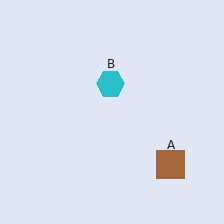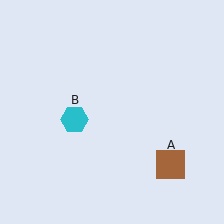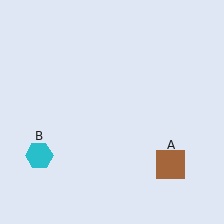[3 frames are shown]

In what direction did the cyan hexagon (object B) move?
The cyan hexagon (object B) moved down and to the left.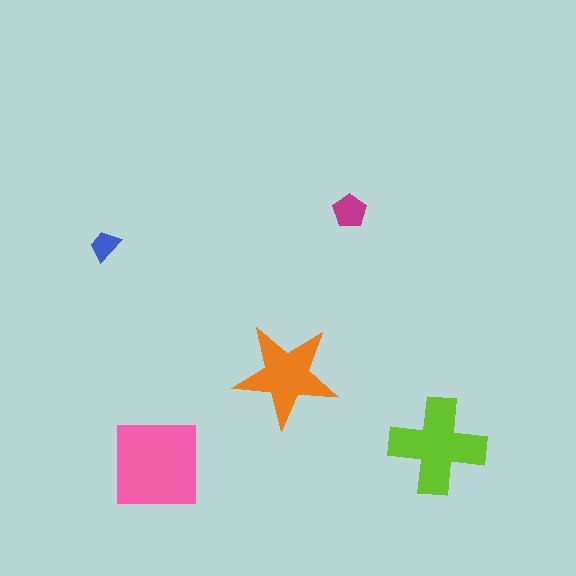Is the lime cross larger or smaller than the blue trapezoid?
Larger.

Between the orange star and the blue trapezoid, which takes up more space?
The orange star.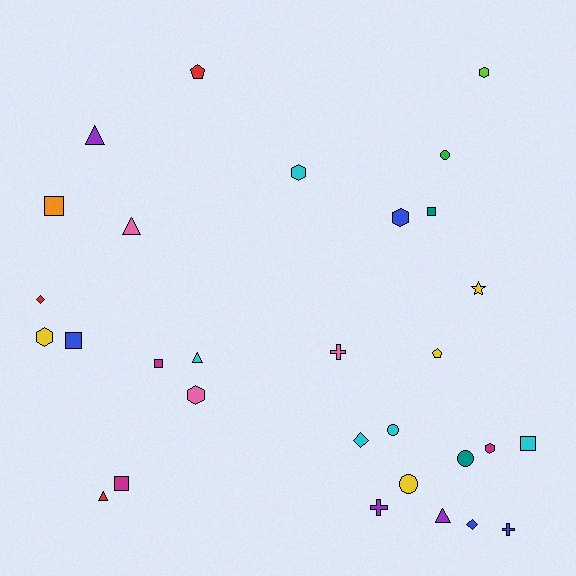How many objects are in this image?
There are 30 objects.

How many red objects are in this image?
There are 3 red objects.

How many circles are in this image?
There are 4 circles.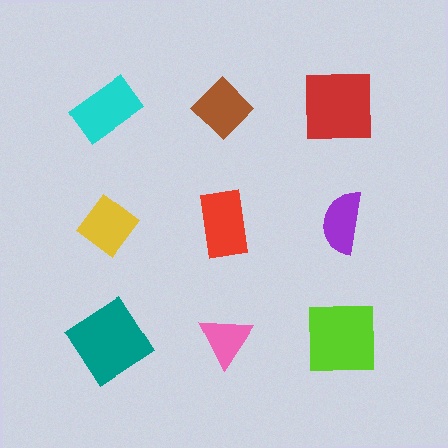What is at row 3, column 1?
A teal diamond.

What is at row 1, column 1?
A cyan rectangle.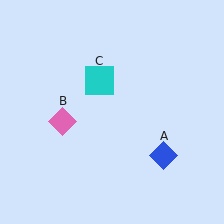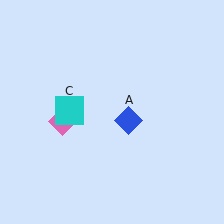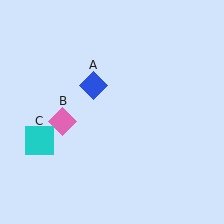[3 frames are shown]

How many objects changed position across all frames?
2 objects changed position: blue diamond (object A), cyan square (object C).